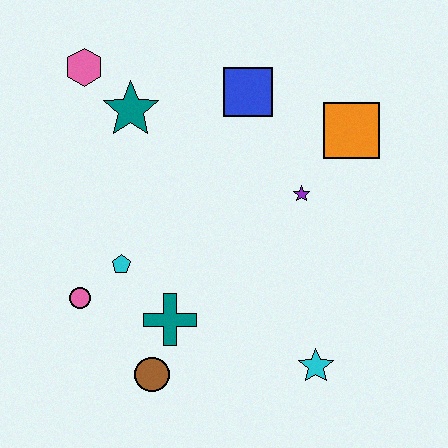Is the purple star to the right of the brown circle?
Yes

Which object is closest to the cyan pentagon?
The pink circle is closest to the cyan pentagon.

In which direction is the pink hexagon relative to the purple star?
The pink hexagon is to the left of the purple star.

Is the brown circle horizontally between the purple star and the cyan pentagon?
Yes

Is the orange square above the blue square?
No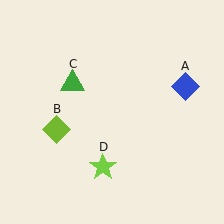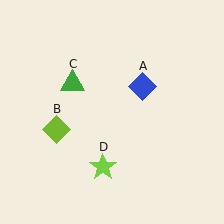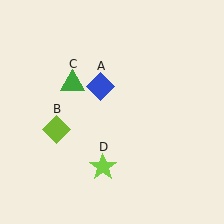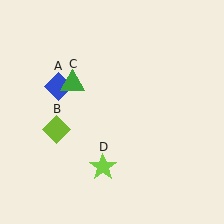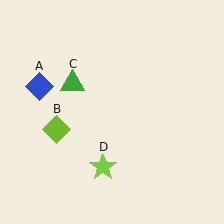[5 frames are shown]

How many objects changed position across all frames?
1 object changed position: blue diamond (object A).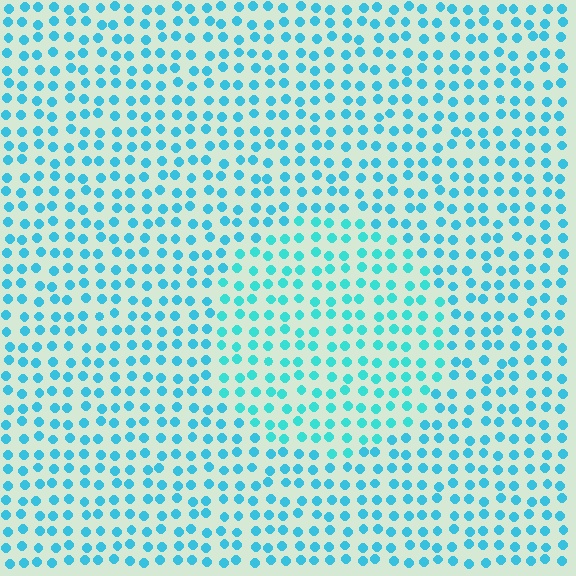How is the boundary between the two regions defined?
The boundary is defined purely by a slight shift in hue (about 16 degrees). Spacing, size, and orientation are identical on both sides.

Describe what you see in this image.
The image is filled with small cyan elements in a uniform arrangement. A circle-shaped region is visible where the elements are tinted to a slightly different hue, forming a subtle color boundary.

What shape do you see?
I see a circle.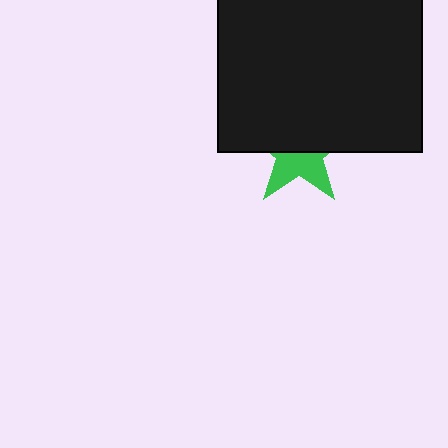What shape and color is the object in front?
The object in front is a black rectangle.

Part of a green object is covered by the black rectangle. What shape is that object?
It is a star.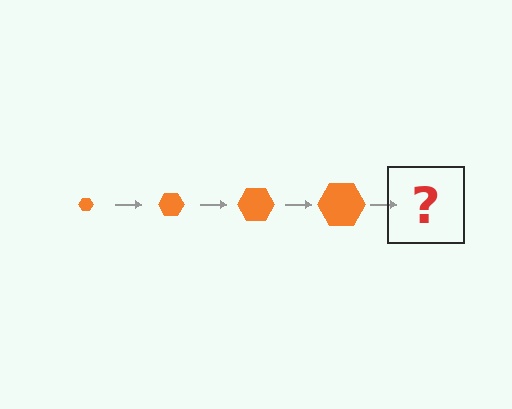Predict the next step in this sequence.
The next step is an orange hexagon, larger than the previous one.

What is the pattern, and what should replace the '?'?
The pattern is that the hexagon gets progressively larger each step. The '?' should be an orange hexagon, larger than the previous one.